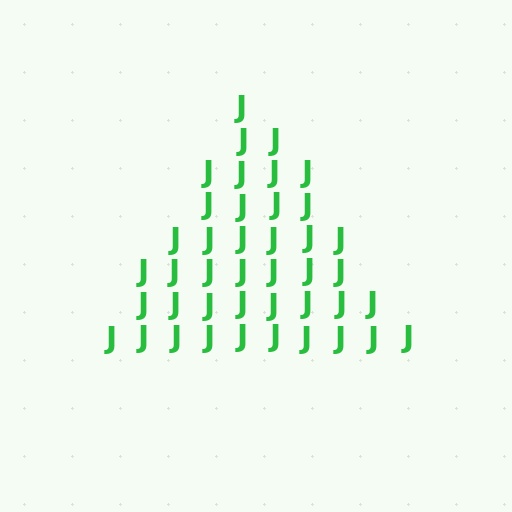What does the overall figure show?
The overall figure shows a triangle.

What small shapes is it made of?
It is made of small letter J's.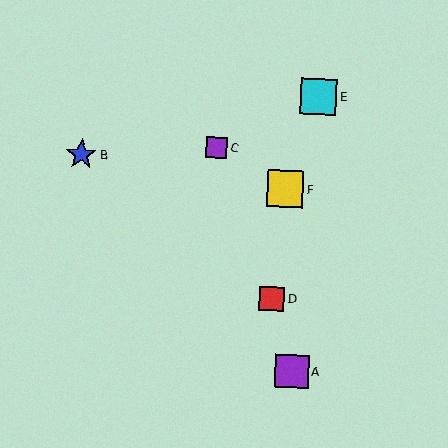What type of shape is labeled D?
Shape D is a red square.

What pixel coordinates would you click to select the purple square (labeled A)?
Click at (292, 371) to select the purple square A.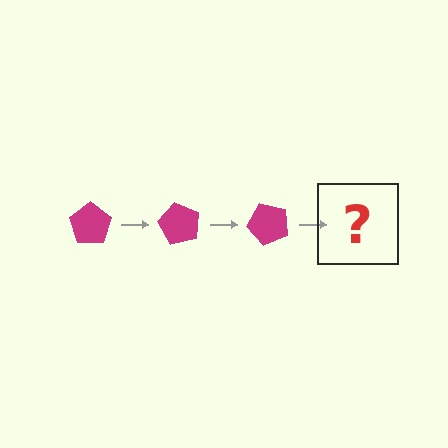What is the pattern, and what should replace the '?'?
The pattern is that the pentagon rotates 60 degrees each step. The '?' should be a magenta pentagon rotated 180 degrees.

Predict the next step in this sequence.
The next step is a magenta pentagon rotated 180 degrees.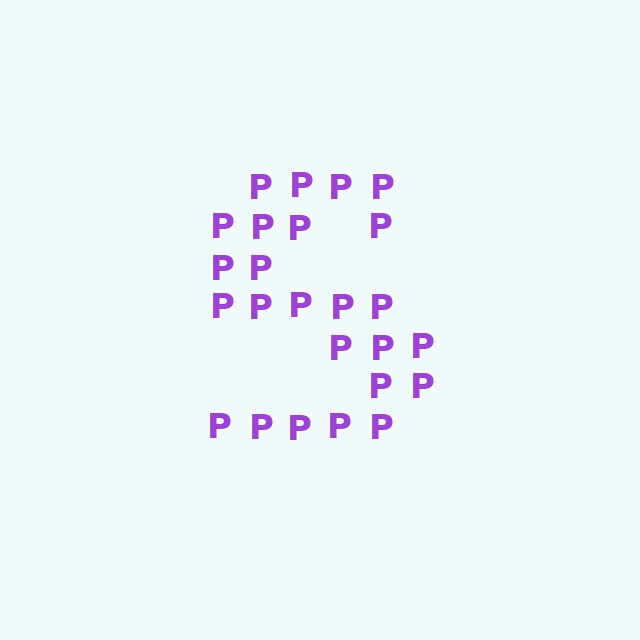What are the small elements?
The small elements are letter P's.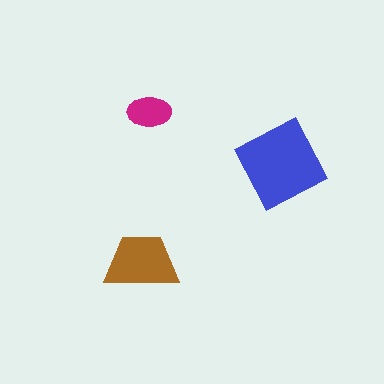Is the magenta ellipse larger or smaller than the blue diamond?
Smaller.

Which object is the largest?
The blue diamond.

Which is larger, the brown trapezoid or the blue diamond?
The blue diamond.